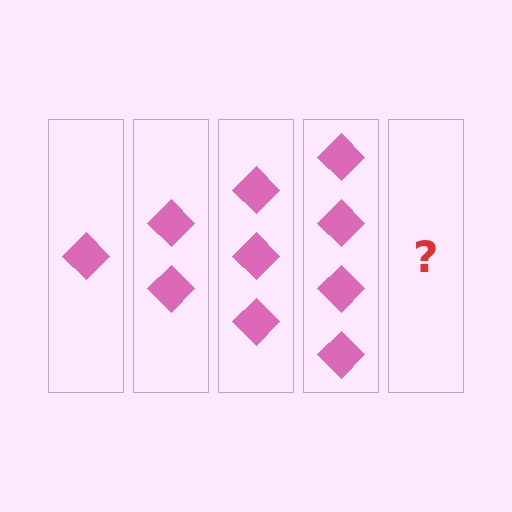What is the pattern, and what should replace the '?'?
The pattern is that each step adds one more diamond. The '?' should be 5 diamonds.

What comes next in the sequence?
The next element should be 5 diamonds.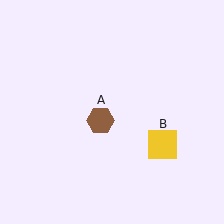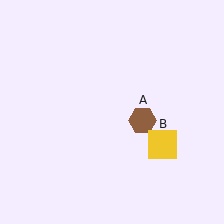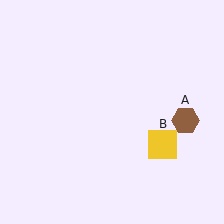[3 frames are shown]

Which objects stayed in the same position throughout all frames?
Yellow square (object B) remained stationary.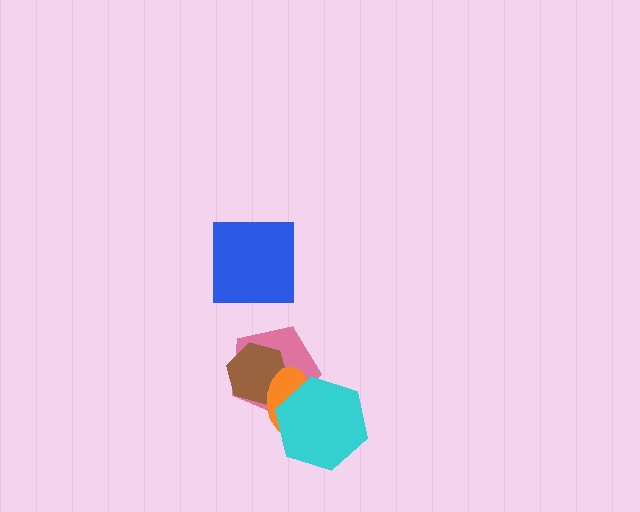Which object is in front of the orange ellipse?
The cyan hexagon is in front of the orange ellipse.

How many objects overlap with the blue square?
0 objects overlap with the blue square.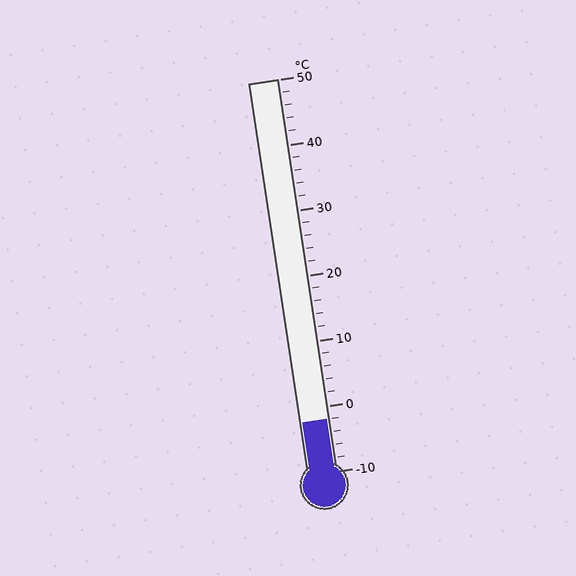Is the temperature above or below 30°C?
The temperature is below 30°C.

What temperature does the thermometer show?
The thermometer shows approximately -2°C.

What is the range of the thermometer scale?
The thermometer scale ranges from -10°C to 50°C.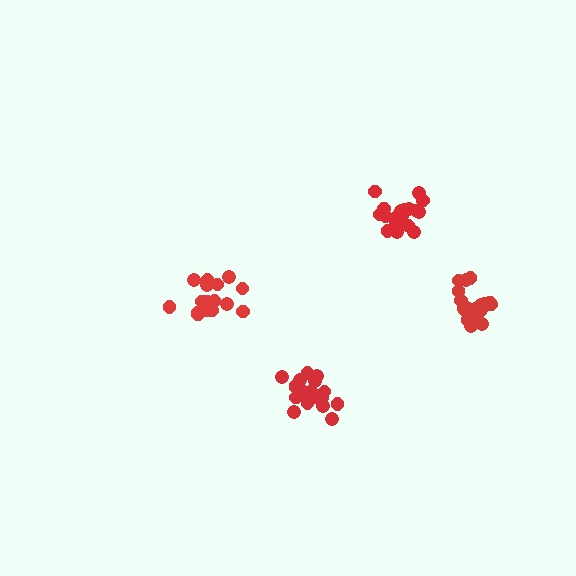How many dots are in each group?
Group 1: 20 dots, Group 2: 20 dots, Group 3: 21 dots, Group 4: 21 dots (82 total).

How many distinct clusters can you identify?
There are 4 distinct clusters.